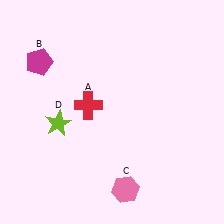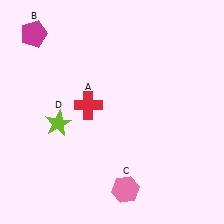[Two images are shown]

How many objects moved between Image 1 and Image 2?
1 object moved between the two images.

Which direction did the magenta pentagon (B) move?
The magenta pentagon (B) moved up.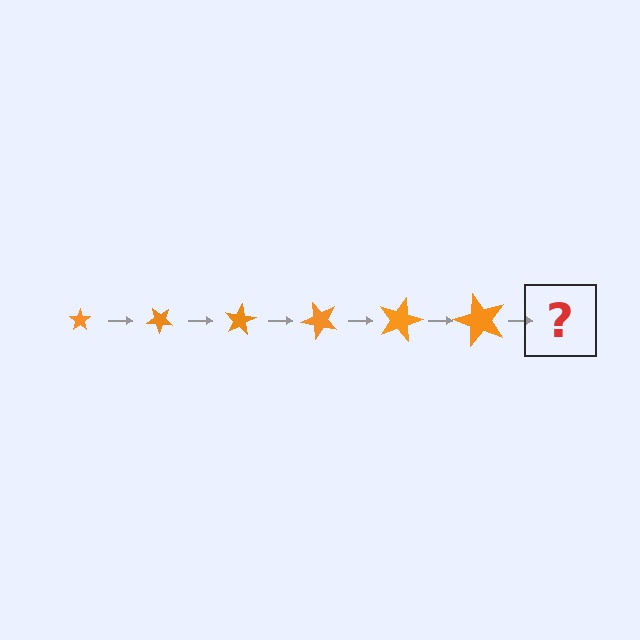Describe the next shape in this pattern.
It should be a star, larger than the previous one and rotated 240 degrees from the start.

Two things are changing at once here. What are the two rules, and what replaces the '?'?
The two rules are that the star grows larger each step and it rotates 40 degrees each step. The '?' should be a star, larger than the previous one and rotated 240 degrees from the start.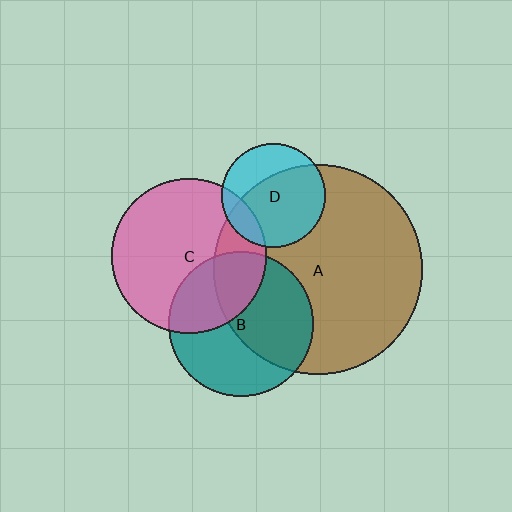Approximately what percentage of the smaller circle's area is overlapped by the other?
Approximately 25%.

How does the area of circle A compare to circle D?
Approximately 4.1 times.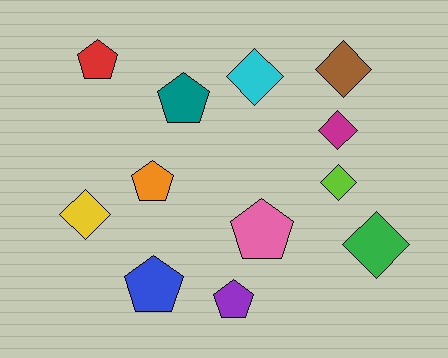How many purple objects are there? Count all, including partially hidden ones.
There is 1 purple object.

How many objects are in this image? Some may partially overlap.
There are 12 objects.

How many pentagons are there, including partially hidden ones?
There are 6 pentagons.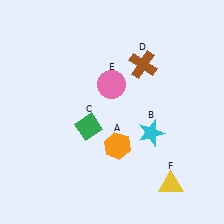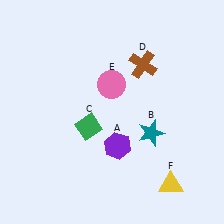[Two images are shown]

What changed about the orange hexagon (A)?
In Image 1, A is orange. In Image 2, it changed to purple.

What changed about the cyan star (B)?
In Image 1, B is cyan. In Image 2, it changed to teal.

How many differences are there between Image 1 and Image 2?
There are 2 differences between the two images.